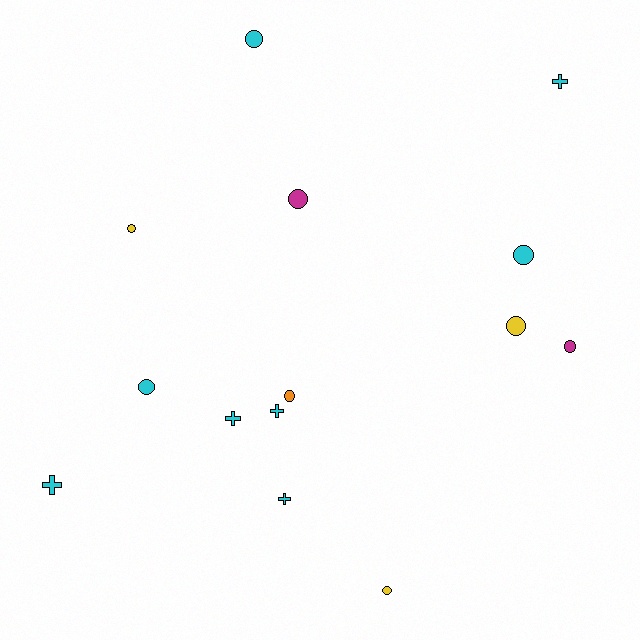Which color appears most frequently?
Cyan, with 8 objects.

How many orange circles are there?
There is 1 orange circle.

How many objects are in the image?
There are 14 objects.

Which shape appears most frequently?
Circle, with 9 objects.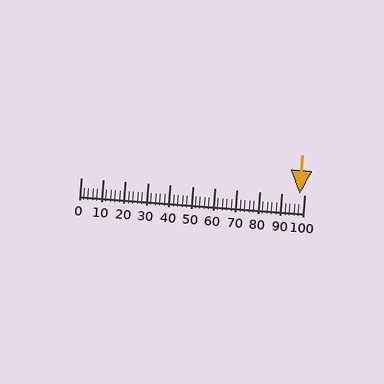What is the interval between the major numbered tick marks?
The major tick marks are spaced 10 units apart.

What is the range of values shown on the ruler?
The ruler shows values from 0 to 100.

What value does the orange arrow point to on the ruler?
The orange arrow points to approximately 98.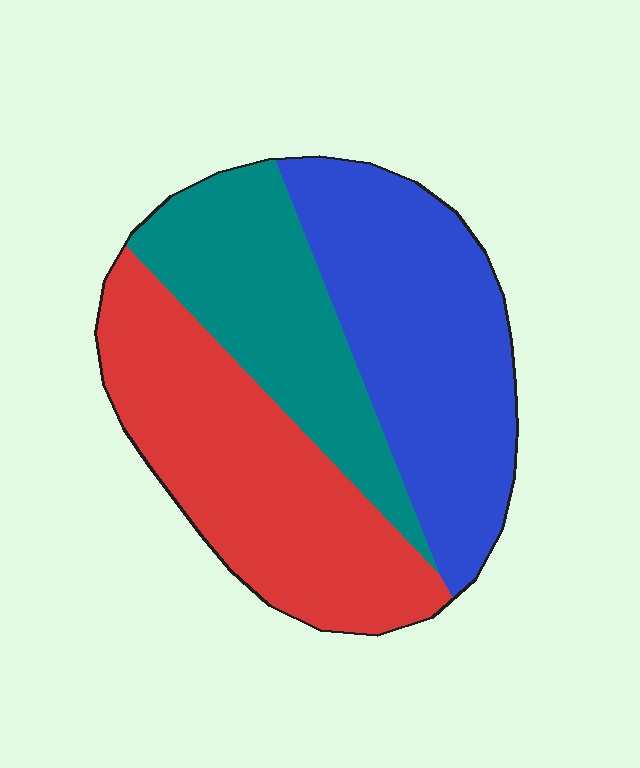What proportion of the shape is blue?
Blue takes up about three eighths (3/8) of the shape.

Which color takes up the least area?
Teal, at roughly 25%.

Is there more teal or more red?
Red.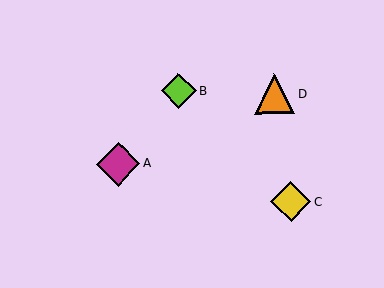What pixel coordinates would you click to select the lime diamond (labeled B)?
Click at (178, 91) to select the lime diamond B.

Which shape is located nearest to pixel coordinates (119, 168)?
The magenta diamond (labeled A) at (118, 164) is nearest to that location.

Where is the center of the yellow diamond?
The center of the yellow diamond is at (291, 202).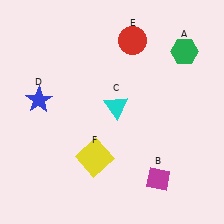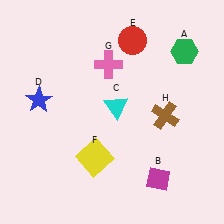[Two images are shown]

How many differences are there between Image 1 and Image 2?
There are 2 differences between the two images.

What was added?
A pink cross (G), a brown cross (H) were added in Image 2.